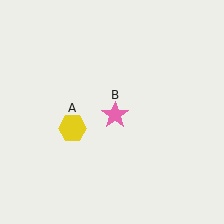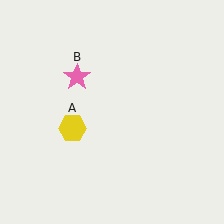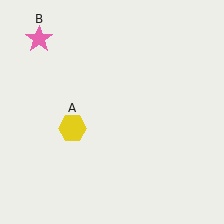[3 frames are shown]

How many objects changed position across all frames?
1 object changed position: pink star (object B).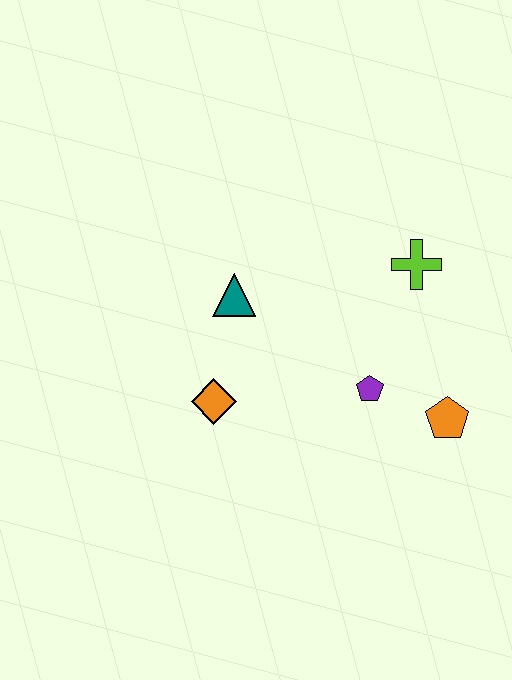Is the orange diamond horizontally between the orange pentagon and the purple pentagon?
No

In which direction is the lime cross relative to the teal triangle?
The lime cross is to the right of the teal triangle.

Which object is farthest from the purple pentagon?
The teal triangle is farthest from the purple pentagon.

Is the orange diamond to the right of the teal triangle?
No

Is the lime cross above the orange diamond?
Yes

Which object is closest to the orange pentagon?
The purple pentagon is closest to the orange pentagon.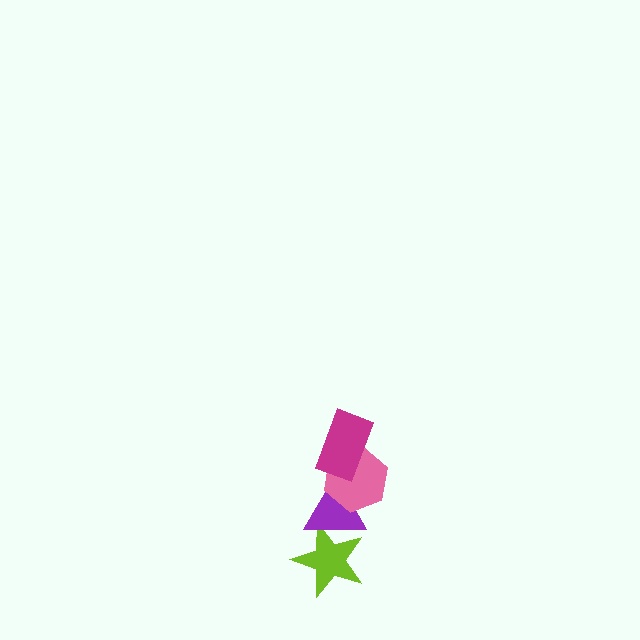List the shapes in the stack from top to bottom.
From top to bottom: the magenta rectangle, the pink hexagon, the purple triangle, the lime star.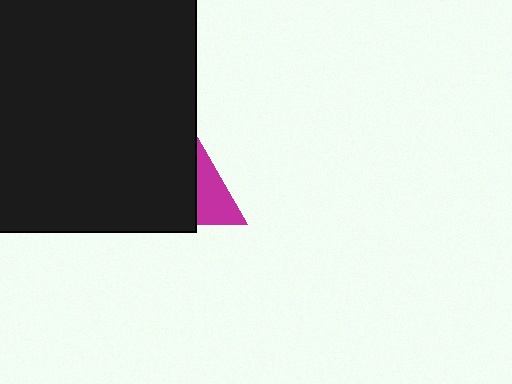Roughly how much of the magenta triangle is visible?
A small part of it is visible (roughly 33%).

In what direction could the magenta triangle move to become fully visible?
The magenta triangle could move right. That would shift it out from behind the black rectangle entirely.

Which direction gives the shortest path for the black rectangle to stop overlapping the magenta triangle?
Moving left gives the shortest separation.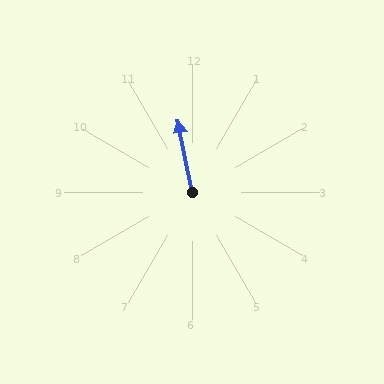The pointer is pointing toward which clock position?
Roughly 12 o'clock.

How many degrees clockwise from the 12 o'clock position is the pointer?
Approximately 349 degrees.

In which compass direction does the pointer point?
North.